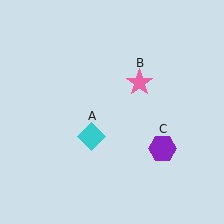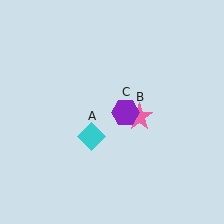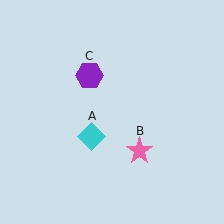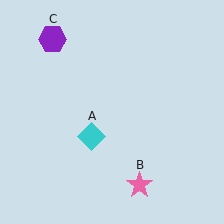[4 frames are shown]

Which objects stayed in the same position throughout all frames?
Cyan diamond (object A) remained stationary.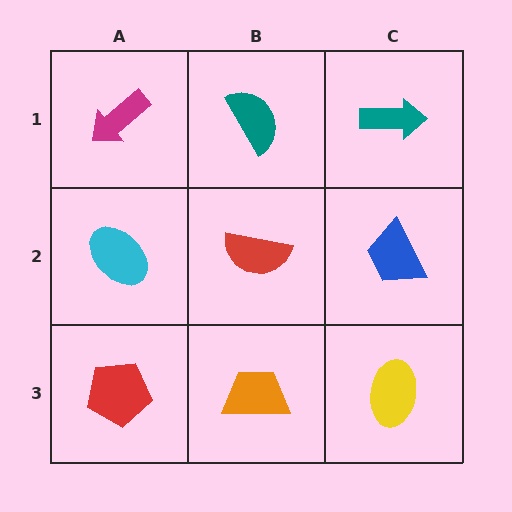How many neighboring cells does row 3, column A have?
2.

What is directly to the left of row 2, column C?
A red semicircle.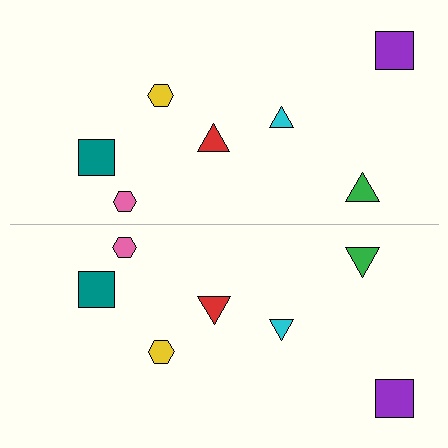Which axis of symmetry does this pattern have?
The pattern has a horizontal axis of symmetry running through the center of the image.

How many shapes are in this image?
There are 14 shapes in this image.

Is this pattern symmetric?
Yes, this pattern has bilateral (reflection) symmetry.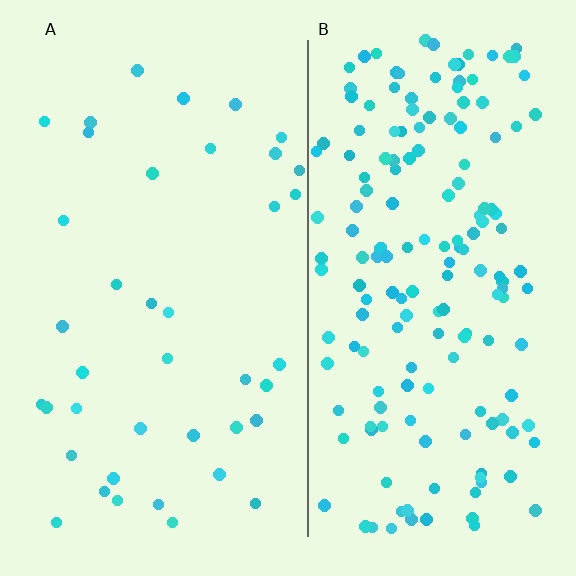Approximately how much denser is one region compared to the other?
Approximately 4.3× — region B over region A.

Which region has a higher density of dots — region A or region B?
B (the right).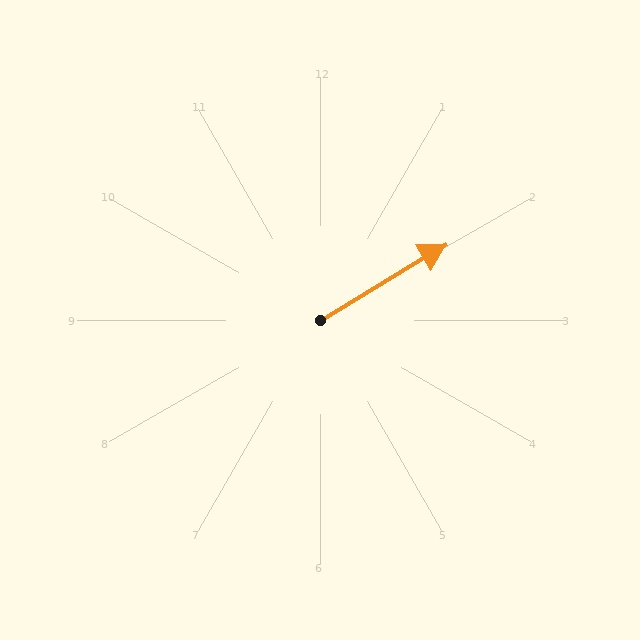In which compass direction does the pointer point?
Northeast.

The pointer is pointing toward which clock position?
Roughly 2 o'clock.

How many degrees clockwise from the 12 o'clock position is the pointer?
Approximately 59 degrees.